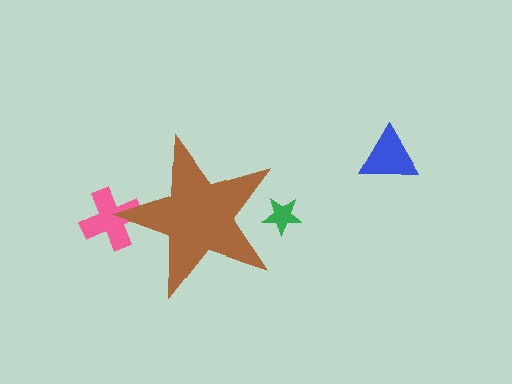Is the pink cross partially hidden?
Yes, the pink cross is partially hidden behind the brown star.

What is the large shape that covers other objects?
A brown star.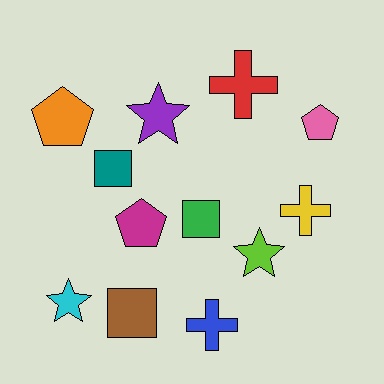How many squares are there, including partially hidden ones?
There are 3 squares.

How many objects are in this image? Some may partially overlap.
There are 12 objects.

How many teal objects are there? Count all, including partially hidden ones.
There is 1 teal object.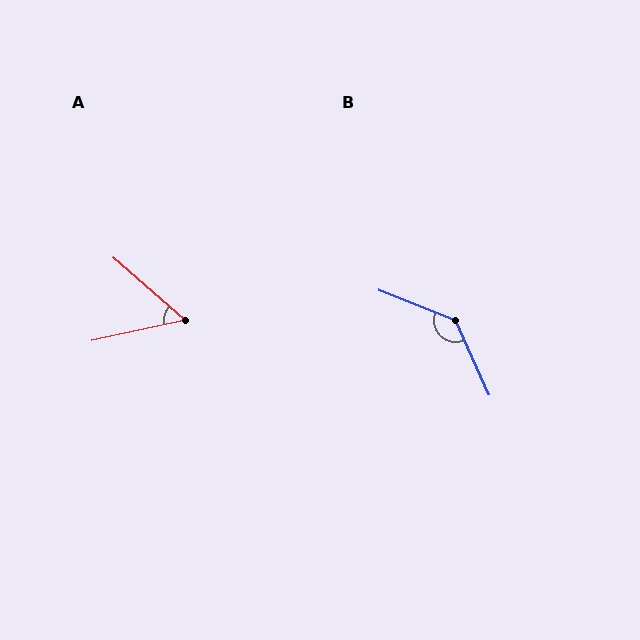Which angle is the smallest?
A, at approximately 53 degrees.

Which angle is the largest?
B, at approximately 135 degrees.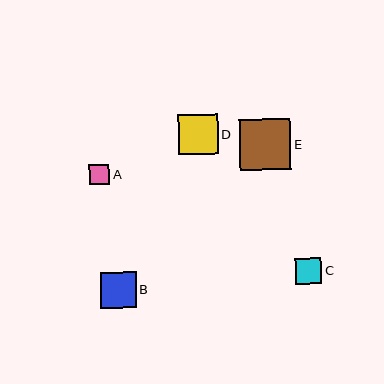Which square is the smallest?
Square A is the smallest with a size of approximately 20 pixels.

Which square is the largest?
Square E is the largest with a size of approximately 51 pixels.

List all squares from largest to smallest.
From largest to smallest: E, D, B, C, A.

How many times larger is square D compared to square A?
Square D is approximately 2.0 times the size of square A.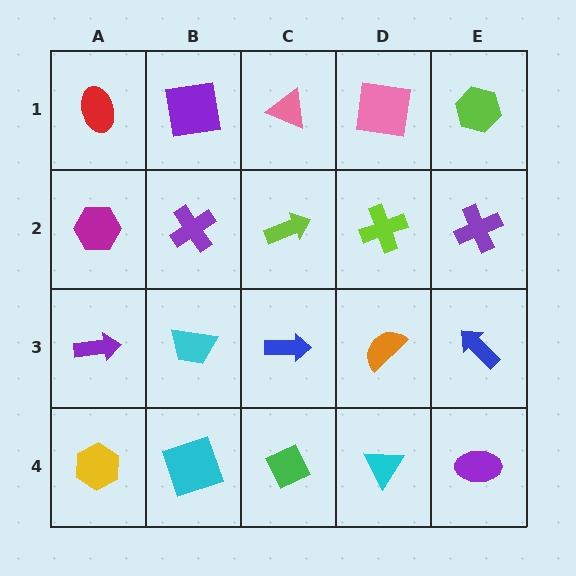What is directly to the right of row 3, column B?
A blue arrow.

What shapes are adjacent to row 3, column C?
A lime arrow (row 2, column C), a green diamond (row 4, column C), a cyan trapezoid (row 3, column B), an orange semicircle (row 3, column D).